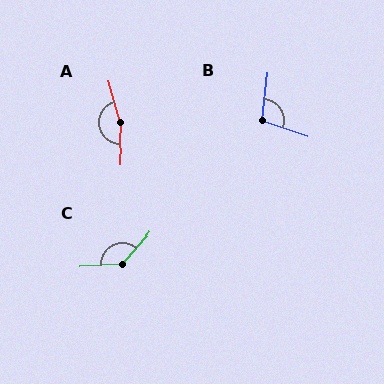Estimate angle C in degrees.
Approximately 135 degrees.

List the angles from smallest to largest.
B (103°), C (135°), A (163°).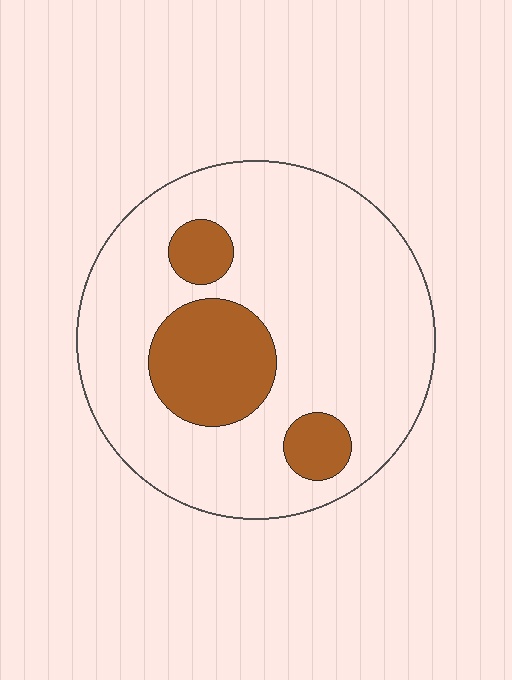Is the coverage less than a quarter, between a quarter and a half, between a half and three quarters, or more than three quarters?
Less than a quarter.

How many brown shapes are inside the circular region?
3.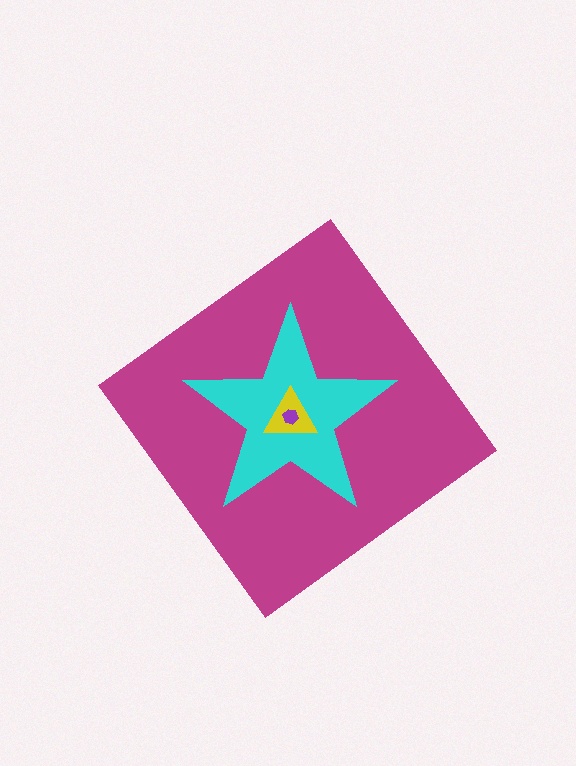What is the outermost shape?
The magenta diamond.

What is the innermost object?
The purple hexagon.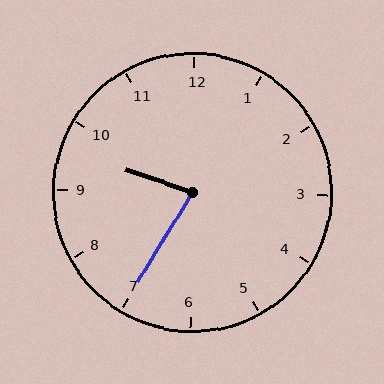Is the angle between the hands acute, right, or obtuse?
It is acute.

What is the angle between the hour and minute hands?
Approximately 78 degrees.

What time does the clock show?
9:35.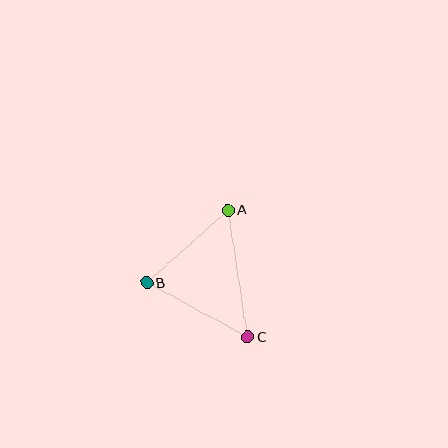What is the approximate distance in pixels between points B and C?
The distance between B and C is approximately 115 pixels.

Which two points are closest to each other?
Points A and B are closest to each other.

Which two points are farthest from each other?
Points A and C are farthest from each other.